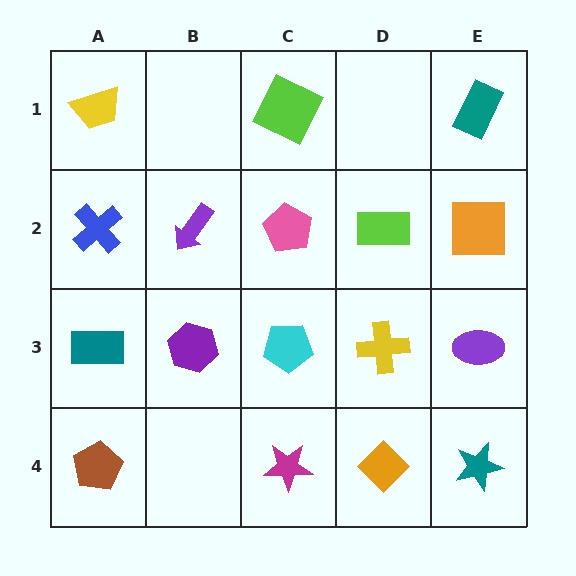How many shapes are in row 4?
4 shapes.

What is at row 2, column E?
An orange square.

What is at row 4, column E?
A teal star.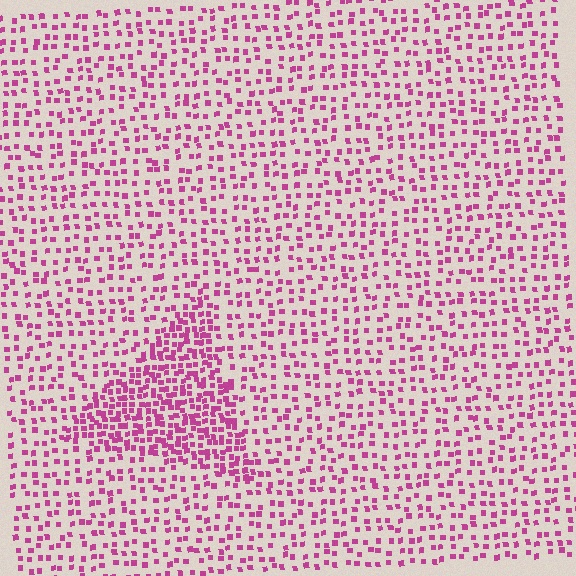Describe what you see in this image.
The image contains small magenta elements arranged at two different densities. A triangle-shaped region is visible where the elements are more densely packed than the surrounding area.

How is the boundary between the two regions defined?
The boundary is defined by a change in element density (approximately 2.1x ratio). All elements are the same color, size, and shape.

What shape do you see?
I see a triangle.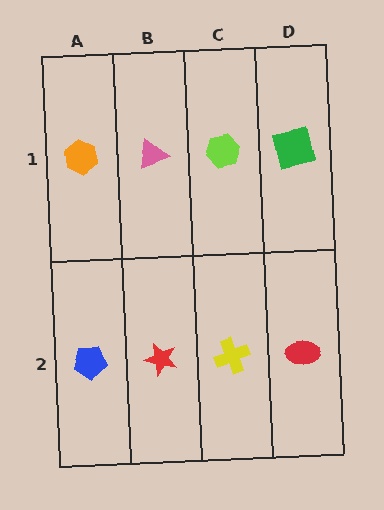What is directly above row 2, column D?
A green square.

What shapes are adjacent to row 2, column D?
A green square (row 1, column D), a yellow cross (row 2, column C).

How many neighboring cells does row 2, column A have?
2.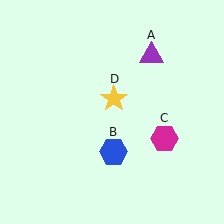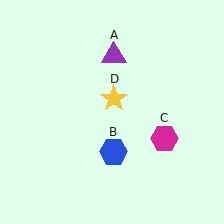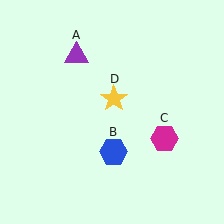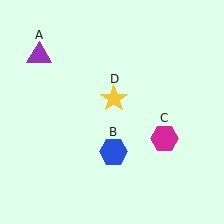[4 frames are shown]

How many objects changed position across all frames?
1 object changed position: purple triangle (object A).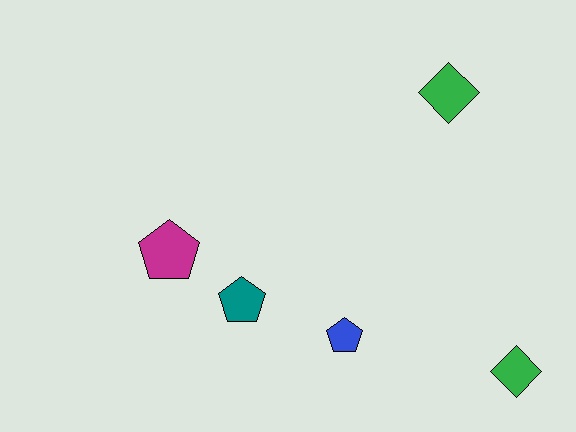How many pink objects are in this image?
There are no pink objects.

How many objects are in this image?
There are 5 objects.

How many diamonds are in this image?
There are 2 diamonds.